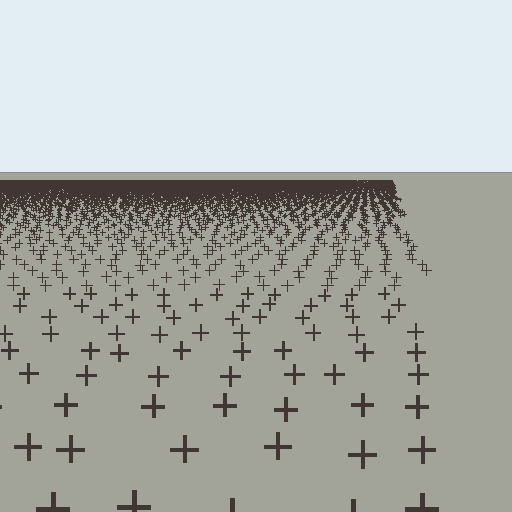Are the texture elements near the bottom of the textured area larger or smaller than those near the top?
Larger. Near the bottom, elements are closer to the viewer and appear at a bigger on-screen size.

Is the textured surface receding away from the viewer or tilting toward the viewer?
The surface is receding away from the viewer. Texture elements get smaller and denser toward the top.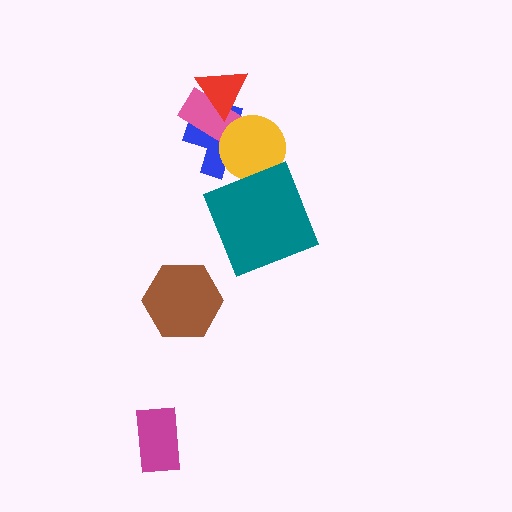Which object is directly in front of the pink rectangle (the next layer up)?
The red triangle is directly in front of the pink rectangle.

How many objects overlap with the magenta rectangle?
0 objects overlap with the magenta rectangle.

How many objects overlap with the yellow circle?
2 objects overlap with the yellow circle.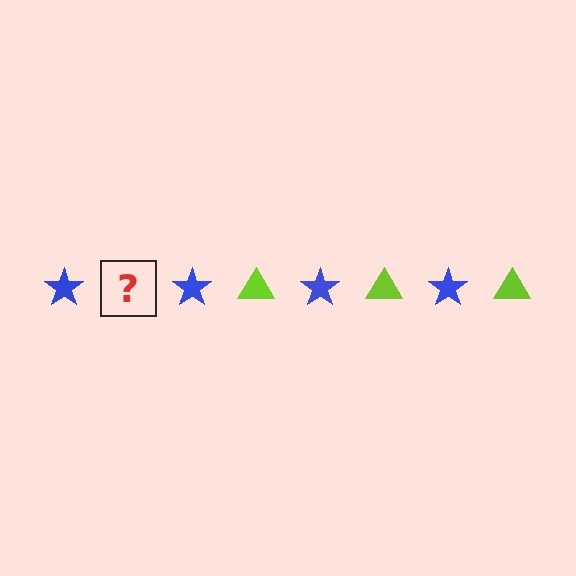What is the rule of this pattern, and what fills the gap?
The rule is that the pattern alternates between blue star and lime triangle. The gap should be filled with a lime triangle.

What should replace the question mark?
The question mark should be replaced with a lime triangle.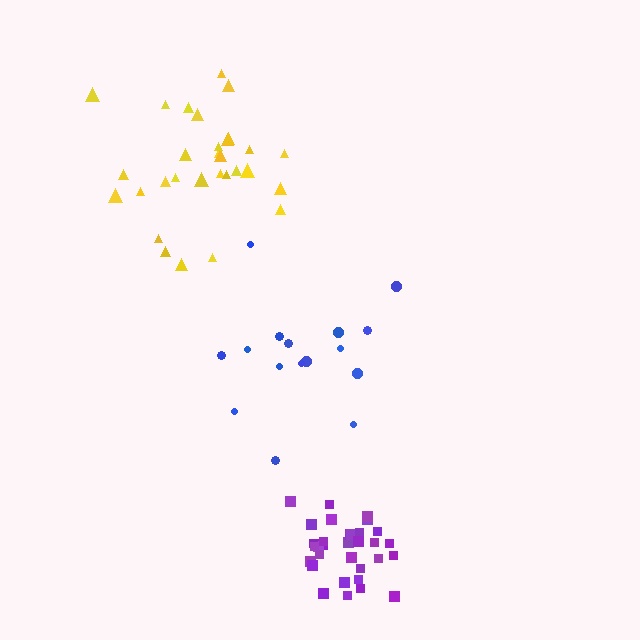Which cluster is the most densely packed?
Purple.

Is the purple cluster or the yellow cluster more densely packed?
Purple.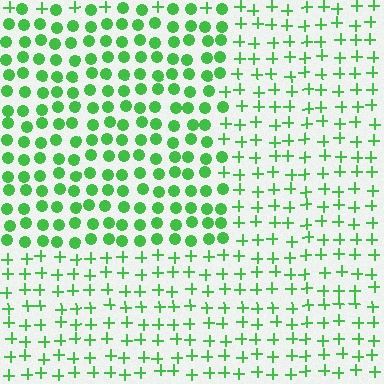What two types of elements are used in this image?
The image uses circles inside the rectangle region and plus signs outside it.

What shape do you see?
I see a rectangle.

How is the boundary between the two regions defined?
The boundary is defined by a change in element shape: circles inside vs. plus signs outside. All elements share the same color and spacing.